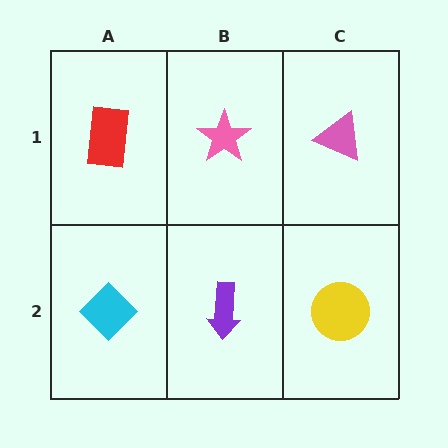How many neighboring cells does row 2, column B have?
3.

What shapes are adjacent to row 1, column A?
A cyan diamond (row 2, column A), a pink star (row 1, column B).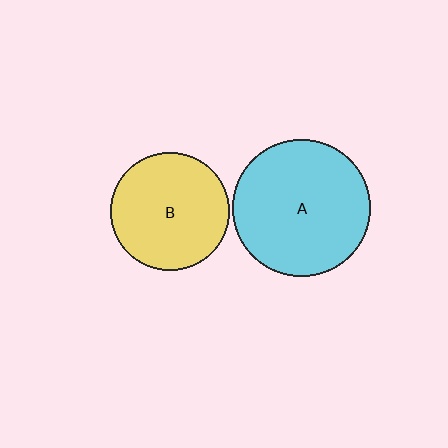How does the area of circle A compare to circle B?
Approximately 1.4 times.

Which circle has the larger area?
Circle A (cyan).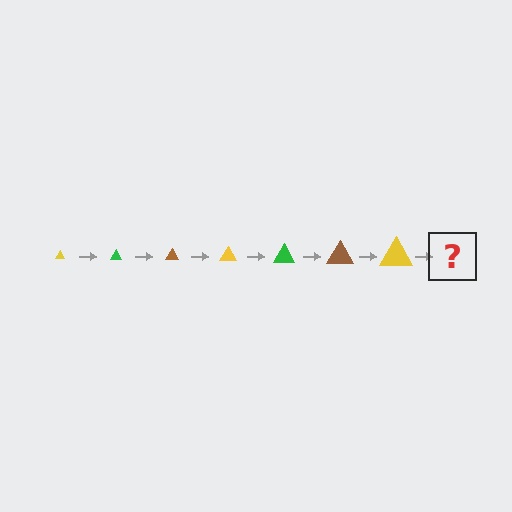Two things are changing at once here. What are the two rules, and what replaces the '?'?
The two rules are that the triangle grows larger each step and the color cycles through yellow, green, and brown. The '?' should be a green triangle, larger than the previous one.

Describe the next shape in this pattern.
It should be a green triangle, larger than the previous one.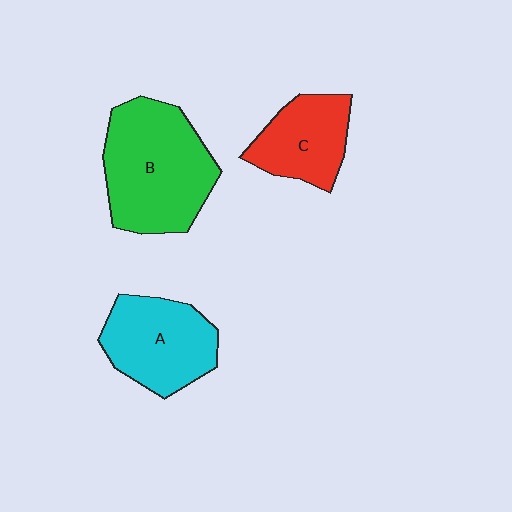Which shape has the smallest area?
Shape C (red).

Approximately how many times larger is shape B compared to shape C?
Approximately 1.7 times.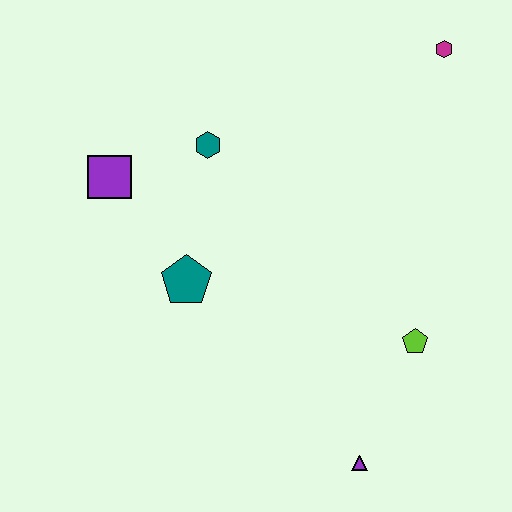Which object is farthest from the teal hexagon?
The purple triangle is farthest from the teal hexagon.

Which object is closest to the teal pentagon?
The purple square is closest to the teal pentagon.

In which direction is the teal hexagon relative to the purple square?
The teal hexagon is to the right of the purple square.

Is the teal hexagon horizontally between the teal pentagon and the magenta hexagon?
Yes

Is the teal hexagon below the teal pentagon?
No